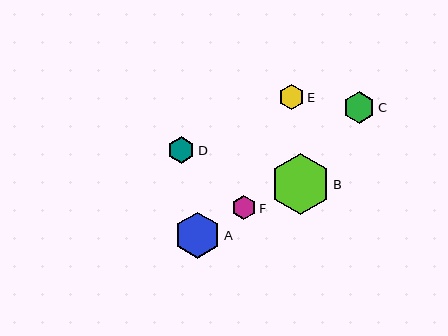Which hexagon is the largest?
Hexagon B is the largest with a size of approximately 60 pixels.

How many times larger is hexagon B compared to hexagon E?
Hexagon B is approximately 2.3 times the size of hexagon E.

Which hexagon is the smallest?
Hexagon F is the smallest with a size of approximately 24 pixels.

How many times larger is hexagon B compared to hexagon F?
Hexagon B is approximately 2.5 times the size of hexagon F.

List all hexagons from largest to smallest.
From largest to smallest: B, A, C, D, E, F.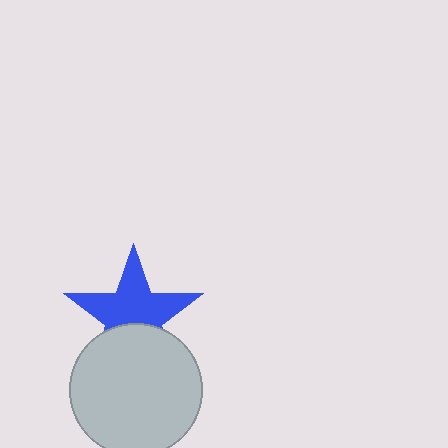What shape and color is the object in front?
The object in front is a light gray circle.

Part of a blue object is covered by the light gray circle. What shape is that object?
It is a star.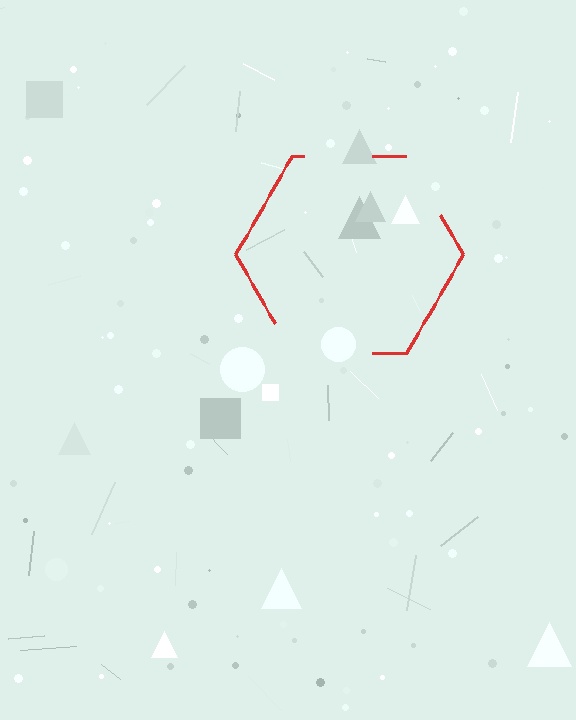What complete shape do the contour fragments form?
The contour fragments form a hexagon.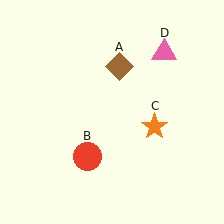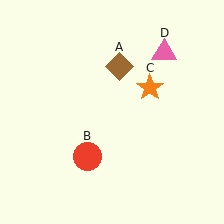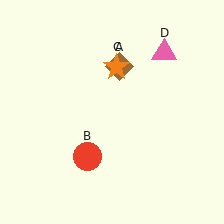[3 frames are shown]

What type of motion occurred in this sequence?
The orange star (object C) rotated counterclockwise around the center of the scene.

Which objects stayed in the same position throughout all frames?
Brown diamond (object A) and red circle (object B) and pink triangle (object D) remained stationary.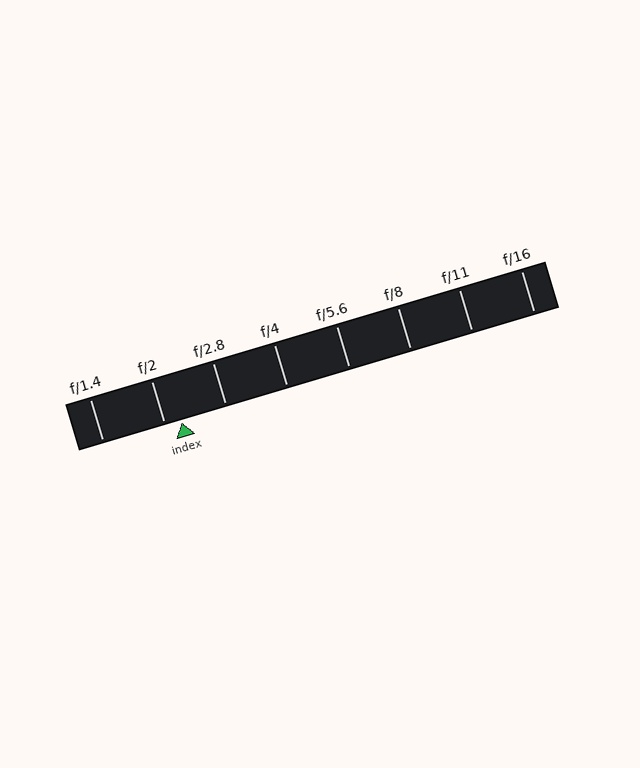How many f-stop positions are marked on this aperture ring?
There are 8 f-stop positions marked.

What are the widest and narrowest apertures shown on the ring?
The widest aperture shown is f/1.4 and the narrowest is f/16.